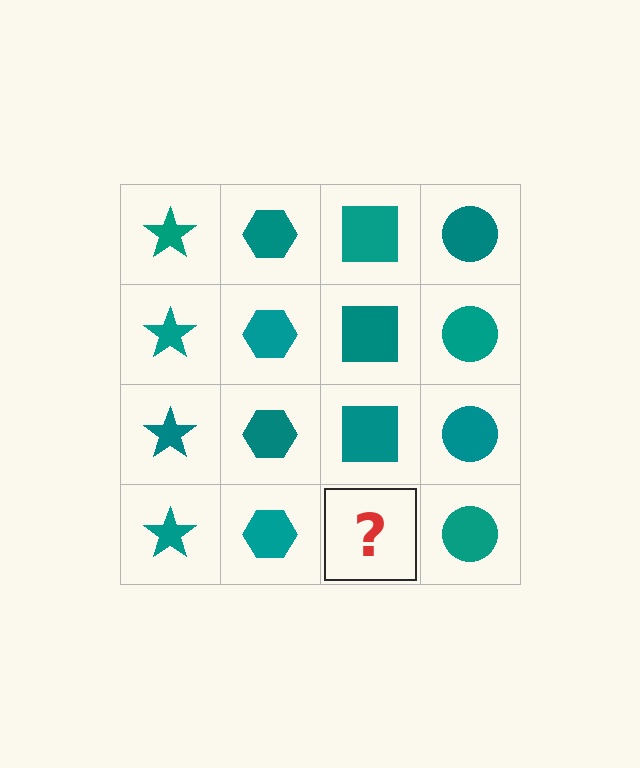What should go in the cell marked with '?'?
The missing cell should contain a teal square.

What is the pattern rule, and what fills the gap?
The rule is that each column has a consistent shape. The gap should be filled with a teal square.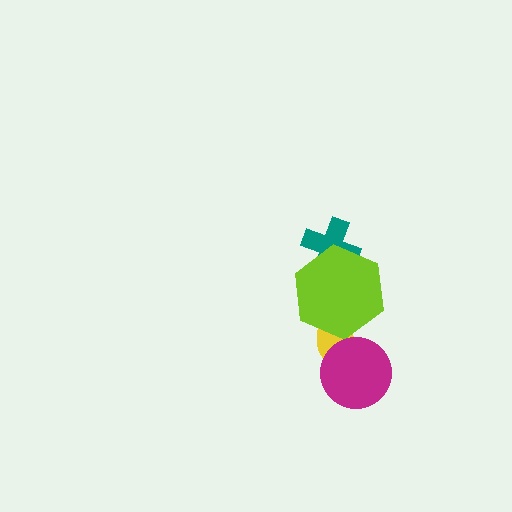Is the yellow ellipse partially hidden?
Yes, it is partially covered by another shape.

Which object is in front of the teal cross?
The lime hexagon is in front of the teal cross.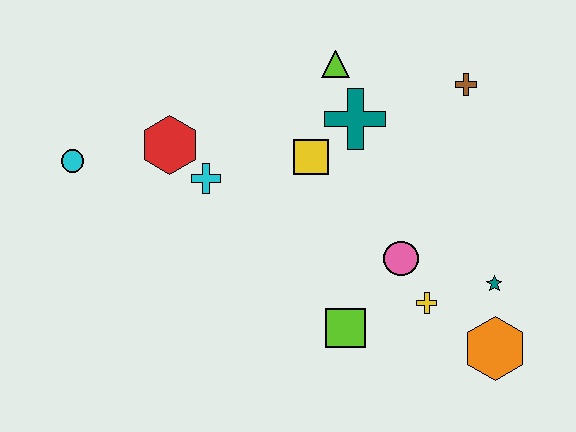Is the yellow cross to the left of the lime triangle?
No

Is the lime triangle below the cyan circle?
No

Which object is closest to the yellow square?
The teal cross is closest to the yellow square.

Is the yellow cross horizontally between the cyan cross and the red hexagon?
No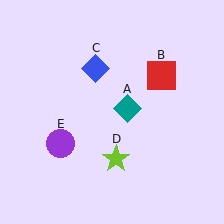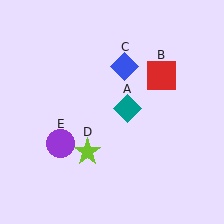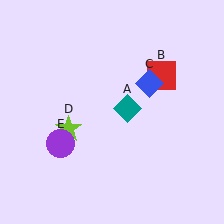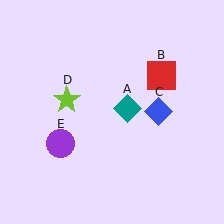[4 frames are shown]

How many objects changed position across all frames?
2 objects changed position: blue diamond (object C), lime star (object D).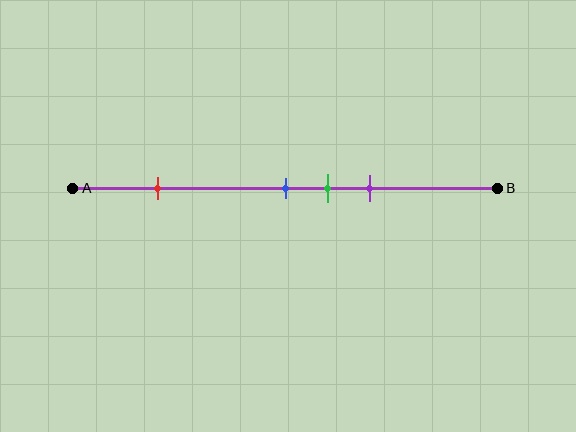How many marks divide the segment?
There are 4 marks dividing the segment.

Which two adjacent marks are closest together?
The blue and green marks are the closest adjacent pair.